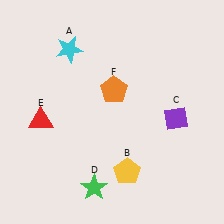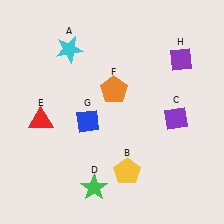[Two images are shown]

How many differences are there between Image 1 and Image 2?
There are 2 differences between the two images.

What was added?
A blue diamond (G), a purple diamond (H) were added in Image 2.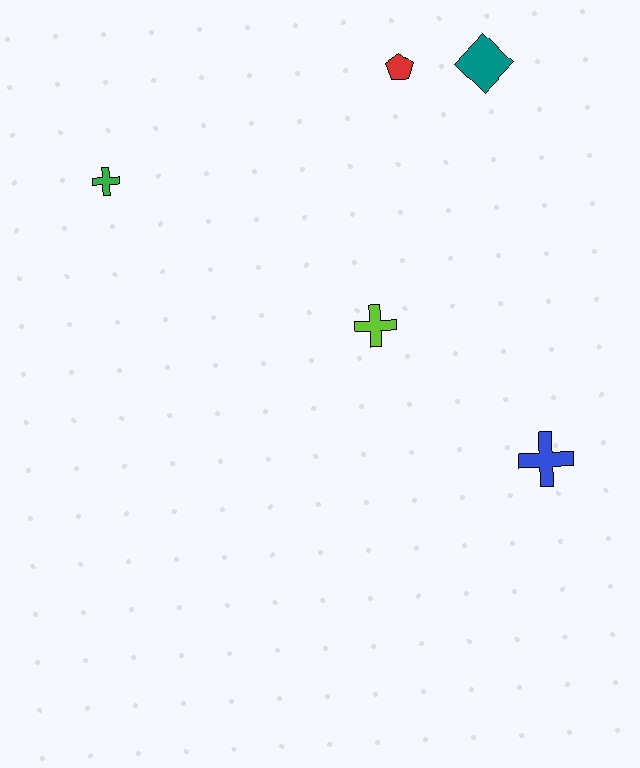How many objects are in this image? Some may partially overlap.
There are 5 objects.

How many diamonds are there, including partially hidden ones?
There is 1 diamond.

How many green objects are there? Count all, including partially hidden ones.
There is 1 green object.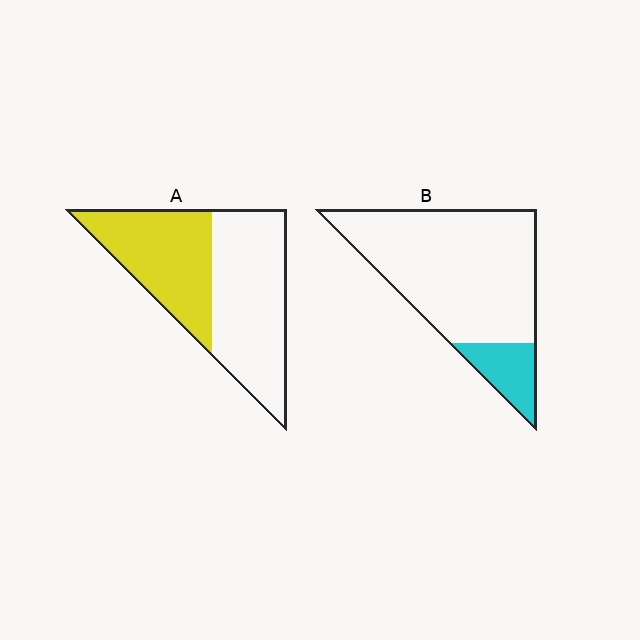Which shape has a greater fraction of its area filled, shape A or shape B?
Shape A.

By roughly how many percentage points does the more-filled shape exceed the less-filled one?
By roughly 30 percentage points (A over B).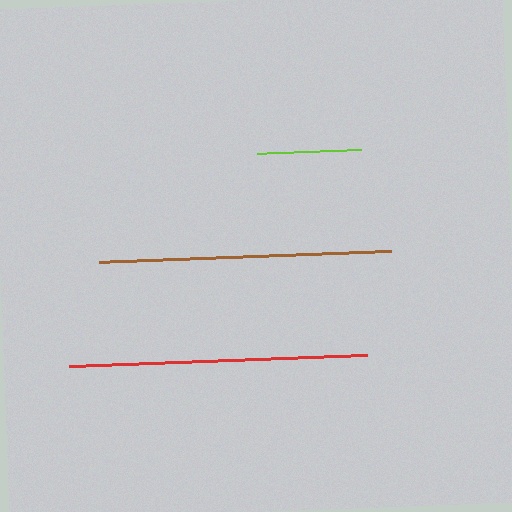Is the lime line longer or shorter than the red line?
The red line is longer than the lime line.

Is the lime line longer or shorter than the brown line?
The brown line is longer than the lime line.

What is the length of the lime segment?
The lime segment is approximately 105 pixels long.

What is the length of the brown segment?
The brown segment is approximately 292 pixels long.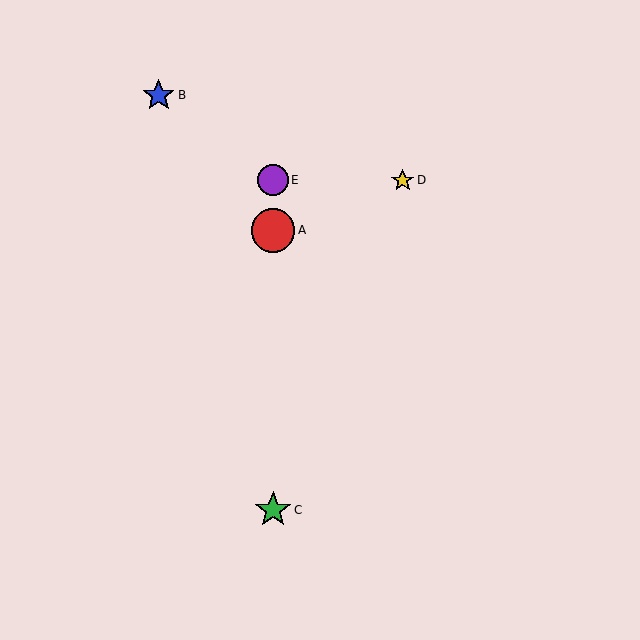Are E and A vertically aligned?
Yes, both are at x≈273.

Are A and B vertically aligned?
No, A is at x≈273 and B is at x≈159.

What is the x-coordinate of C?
Object C is at x≈273.